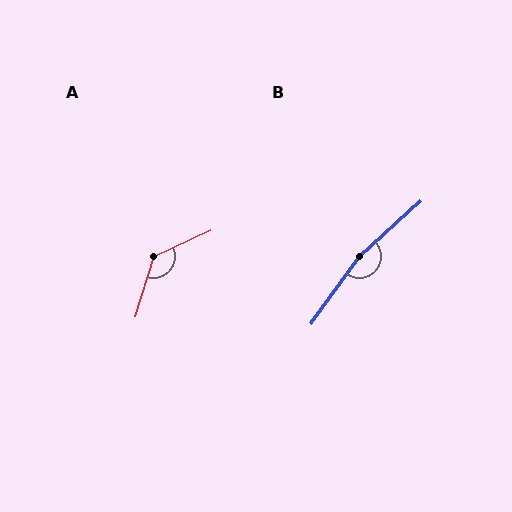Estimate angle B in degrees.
Approximately 168 degrees.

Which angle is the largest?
B, at approximately 168 degrees.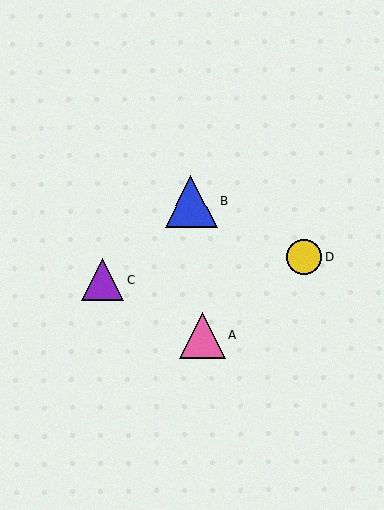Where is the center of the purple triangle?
The center of the purple triangle is at (103, 280).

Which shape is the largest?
The blue triangle (labeled B) is the largest.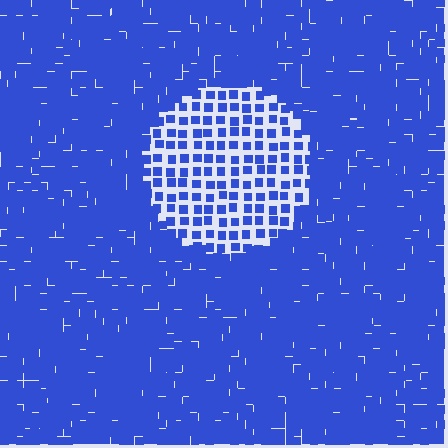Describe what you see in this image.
The image contains small blue elements arranged at two different densities. A circle-shaped region is visible where the elements are less densely packed than the surrounding area.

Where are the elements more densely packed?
The elements are more densely packed outside the circle boundary.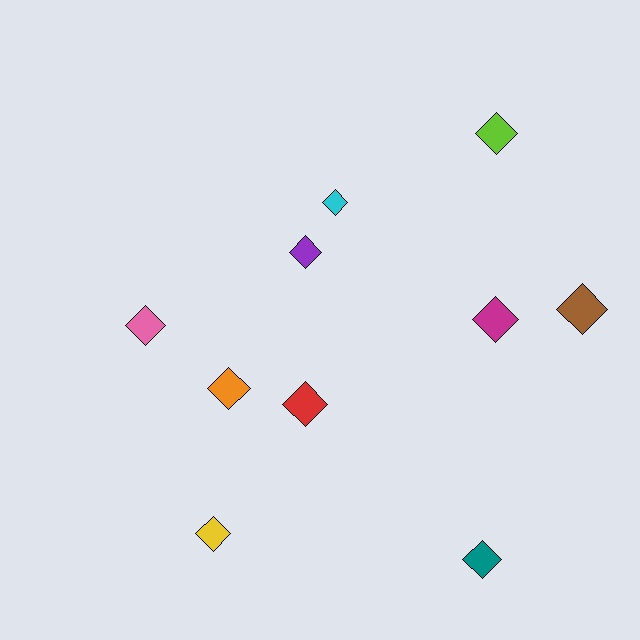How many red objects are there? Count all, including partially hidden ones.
There is 1 red object.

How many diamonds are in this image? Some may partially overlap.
There are 10 diamonds.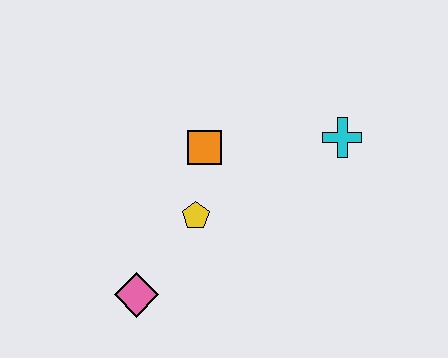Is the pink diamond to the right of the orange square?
No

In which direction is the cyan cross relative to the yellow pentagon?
The cyan cross is to the right of the yellow pentagon.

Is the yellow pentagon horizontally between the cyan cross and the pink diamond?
Yes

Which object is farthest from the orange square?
The pink diamond is farthest from the orange square.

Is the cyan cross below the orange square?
No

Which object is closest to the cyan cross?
The orange square is closest to the cyan cross.